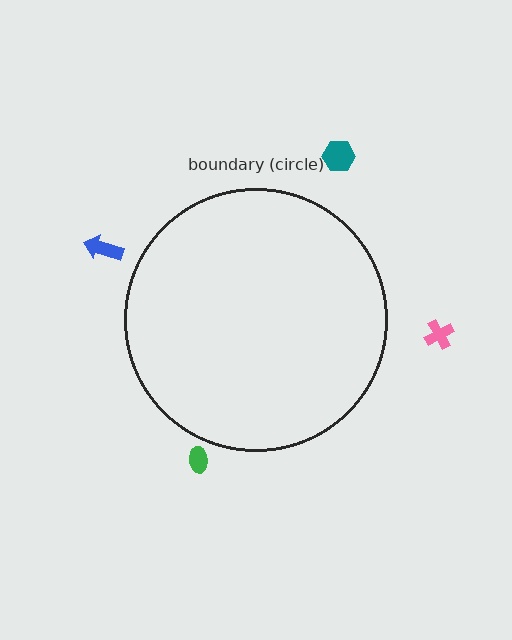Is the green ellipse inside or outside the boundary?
Outside.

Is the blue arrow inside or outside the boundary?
Outside.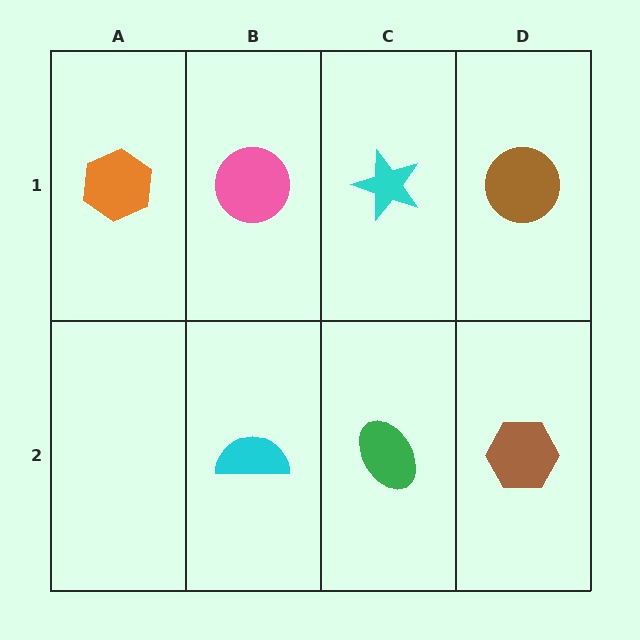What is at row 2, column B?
A cyan semicircle.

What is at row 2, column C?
A green ellipse.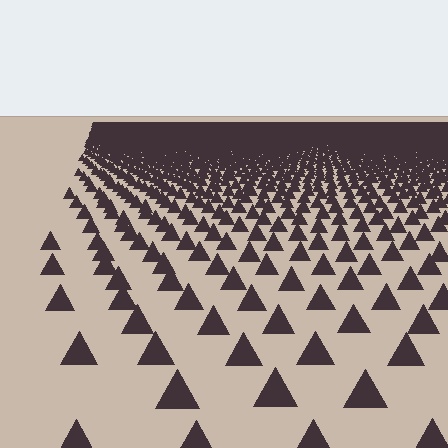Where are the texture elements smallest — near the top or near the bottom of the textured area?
Near the top.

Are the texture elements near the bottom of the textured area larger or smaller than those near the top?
Larger. Near the bottom, elements are closer to the viewer and appear at a bigger on-screen size.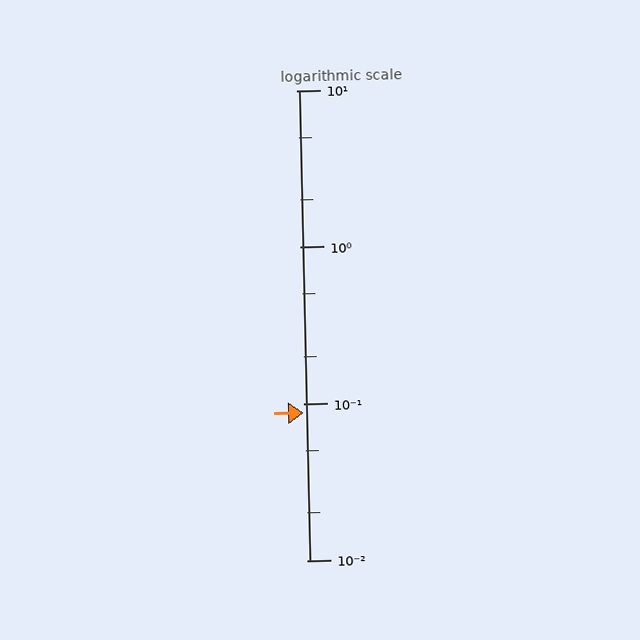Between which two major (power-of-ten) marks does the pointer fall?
The pointer is between 0.01 and 0.1.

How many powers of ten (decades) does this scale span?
The scale spans 3 decades, from 0.01 to 10.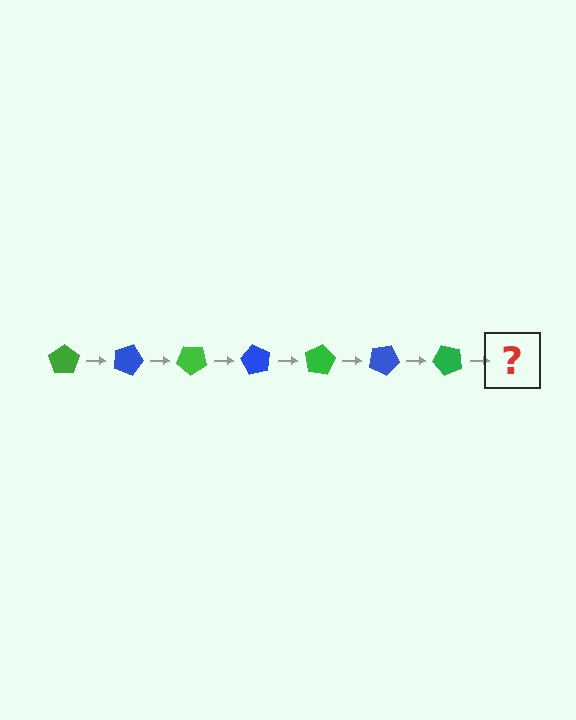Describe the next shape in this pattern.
It should be a blue pentagon, rotated 140 degrees from the start.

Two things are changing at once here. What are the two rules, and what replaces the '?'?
The two rules are that it rotates 20 degrees each step and the color cycles through green and blue. The '?' should be a blue pentagon, rotated 140 degrees from the start.